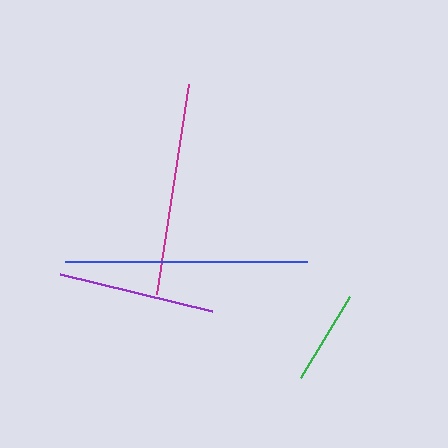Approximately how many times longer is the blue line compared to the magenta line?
The blue line is approximately 1.1 times the length of the magenta line.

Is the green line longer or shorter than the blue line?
The blue line is longer than the green line.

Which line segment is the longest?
The blue line is the longest at approximately 242 pixels.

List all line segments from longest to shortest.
From longest to shortest: blue, magenta, purple, green.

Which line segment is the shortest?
The green line is the shortest at approximately 95 pixels.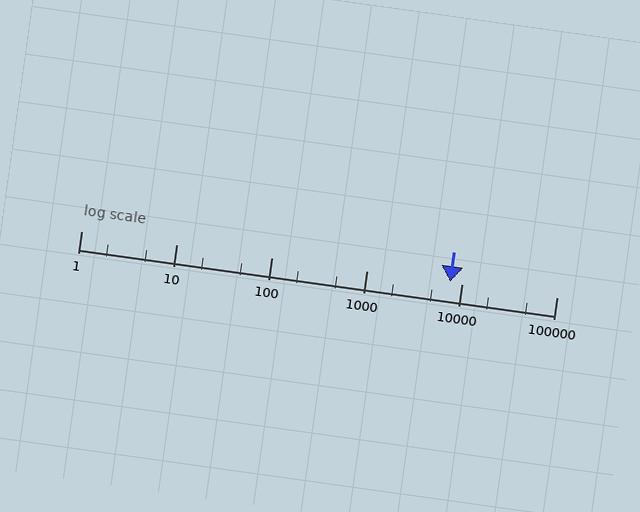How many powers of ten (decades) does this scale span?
The scale spans 5 decades, from 1 to 100000.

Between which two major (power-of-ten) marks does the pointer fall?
The pointer is between 1000 and 10000.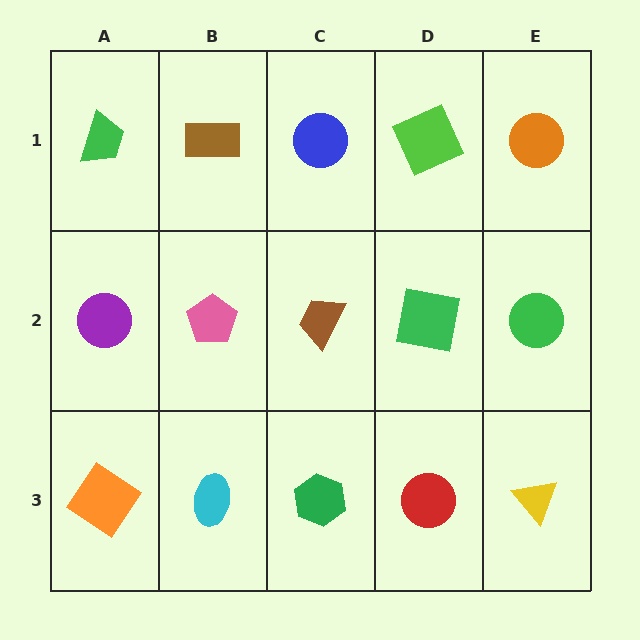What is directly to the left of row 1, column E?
A lime square.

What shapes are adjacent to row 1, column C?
A brown trapezoid (row 2, column C), a brown rectangle (row 1, column B), a lime square (row 1, column D).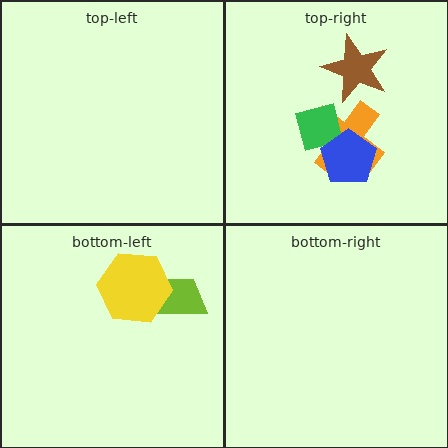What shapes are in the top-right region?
The orange cross, the green square, the blue pentagon, the brown star.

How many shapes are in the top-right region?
4.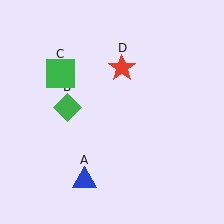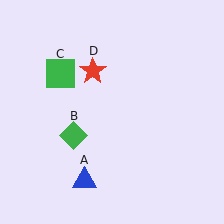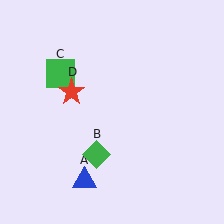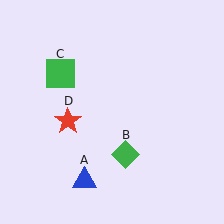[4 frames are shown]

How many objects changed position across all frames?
2 objects changed position: green diamond (object B), red star (object D).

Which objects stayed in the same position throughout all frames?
Blue triangle (object A) and green square (object C) remained stationary.